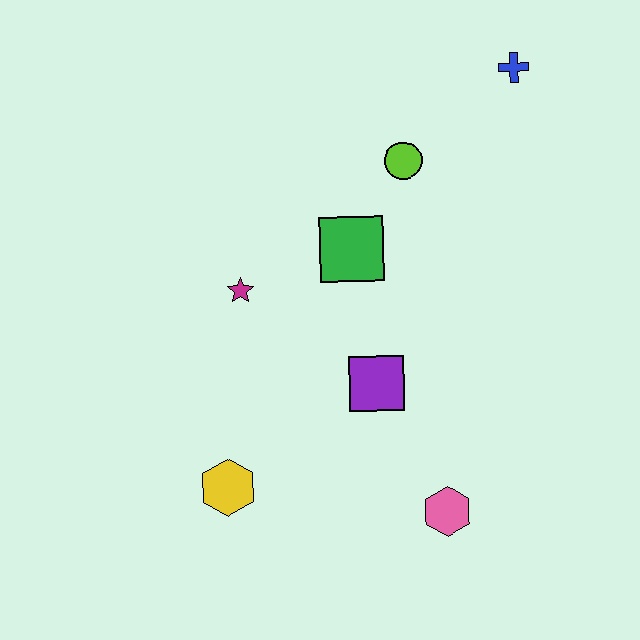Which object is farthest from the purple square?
The blue cross is farthest from the purple square.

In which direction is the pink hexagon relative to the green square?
The pink hexagon is below the green square.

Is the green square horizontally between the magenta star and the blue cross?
Yes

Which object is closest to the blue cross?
The lime circle is closest to the blue cross.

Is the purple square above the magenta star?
No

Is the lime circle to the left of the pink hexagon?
Yes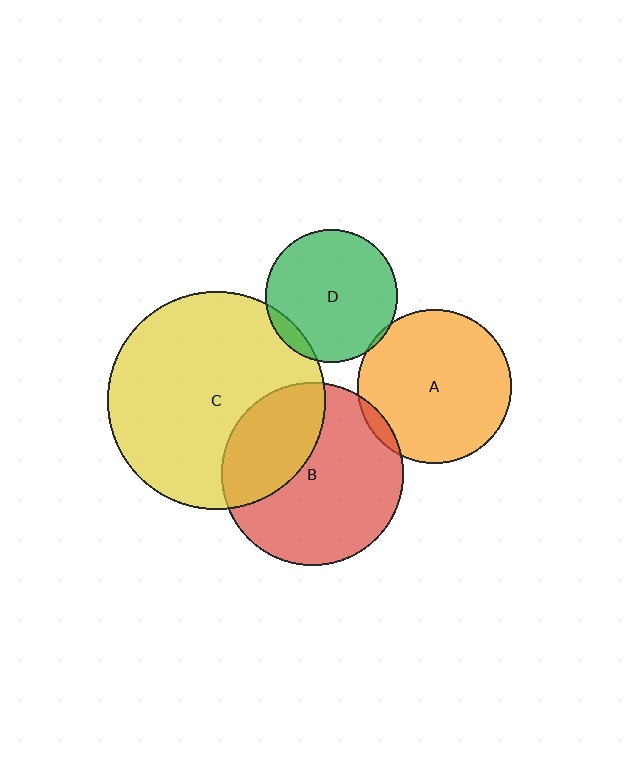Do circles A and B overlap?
Yes.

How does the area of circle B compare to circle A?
Approximately 1.4 times.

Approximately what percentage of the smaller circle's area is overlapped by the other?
Approximately 5%.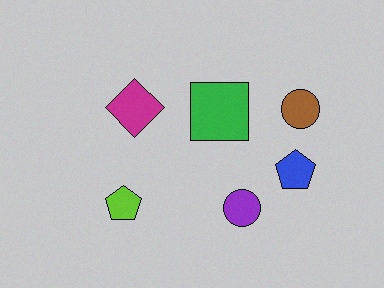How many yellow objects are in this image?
There are no yellow objects.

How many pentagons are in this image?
There are 2 pentagons.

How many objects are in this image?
There are 6 objects.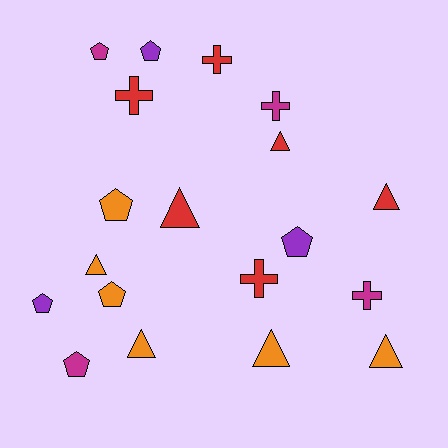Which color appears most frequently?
Red, with 6 objects.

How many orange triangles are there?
There are 4 orange triangles.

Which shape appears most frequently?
Pentagon, with 7 objects.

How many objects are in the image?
There are 19 objects.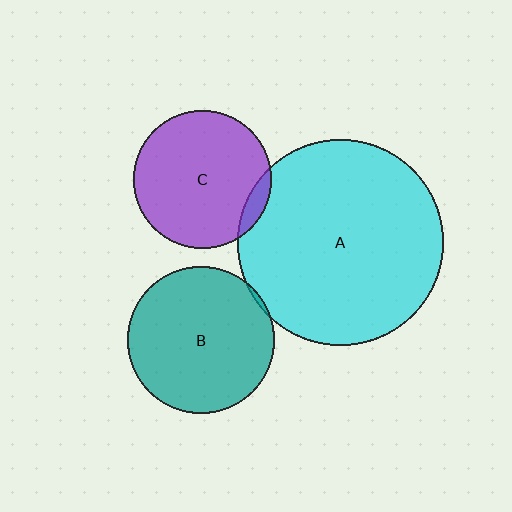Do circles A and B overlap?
Yes.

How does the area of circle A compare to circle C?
Approximately 2.2 times.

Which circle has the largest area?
Circle A (cyan).